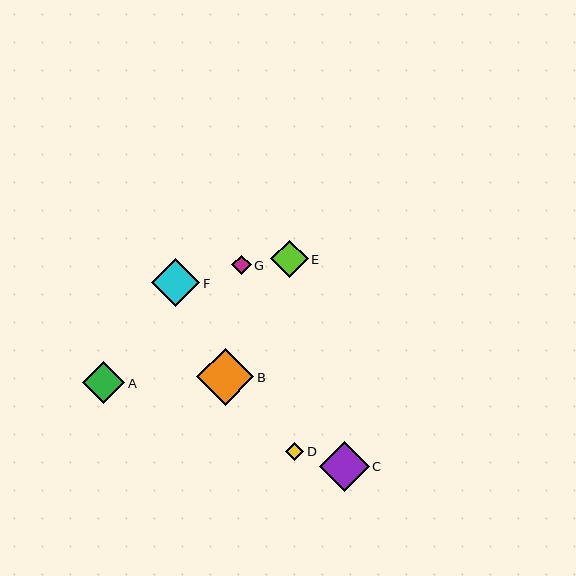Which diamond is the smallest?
Diamond D is the smallest with a size of approximately 18 pixels.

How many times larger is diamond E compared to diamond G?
Diamond E is approximately 1.9 times the size of diamond G.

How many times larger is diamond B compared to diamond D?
Diamond B is approximately 3.1 times the size of diamond D.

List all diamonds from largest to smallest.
From largest to smallest: B, C, F, A, E, G, D.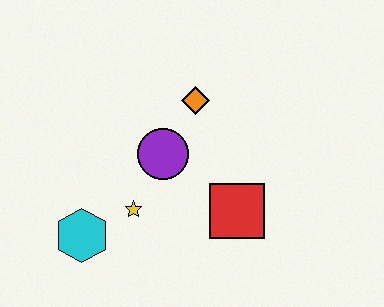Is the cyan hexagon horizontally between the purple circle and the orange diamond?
No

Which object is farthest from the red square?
The cyan hexagon is farthest from the red square.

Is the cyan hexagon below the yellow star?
Yes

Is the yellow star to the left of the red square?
Yes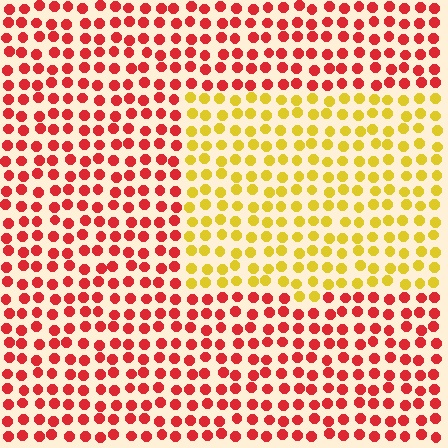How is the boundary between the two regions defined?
The boundary is defined purely by a slight shift in hue (about 58 degrees). Spacing, size, and orientation are identical on both sides.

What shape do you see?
I see a rectangle.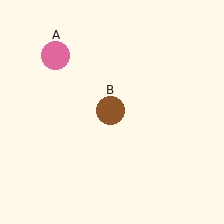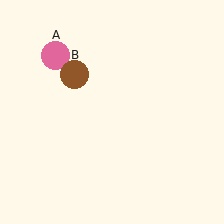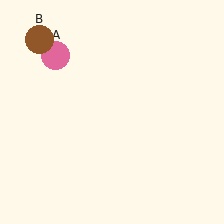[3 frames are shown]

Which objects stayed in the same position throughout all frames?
Pink circle (object A) remained stationary.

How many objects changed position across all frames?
1 object changed position: brown circle (object B).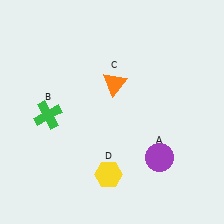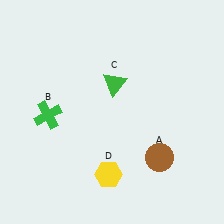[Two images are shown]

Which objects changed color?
A changed from purple to brown. C changed from orange to green.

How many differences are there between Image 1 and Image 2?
There are 2 differences between the two images.